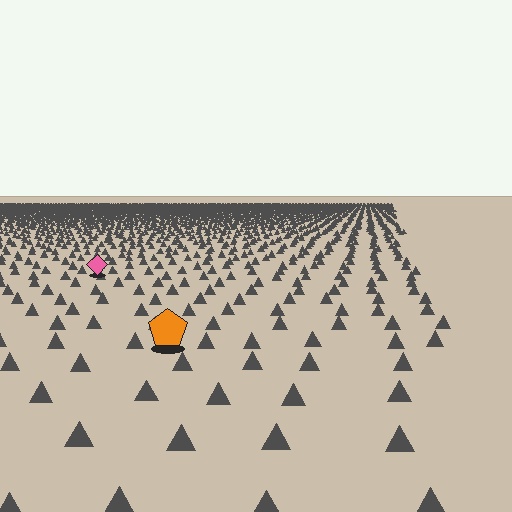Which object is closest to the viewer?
The orange pentagon is closest. The texture marks near it are larger and more spread out.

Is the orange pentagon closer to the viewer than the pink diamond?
Yes. The orange pentagon is closer — you can tell from the texture gradient: the ground texture is coarser near it.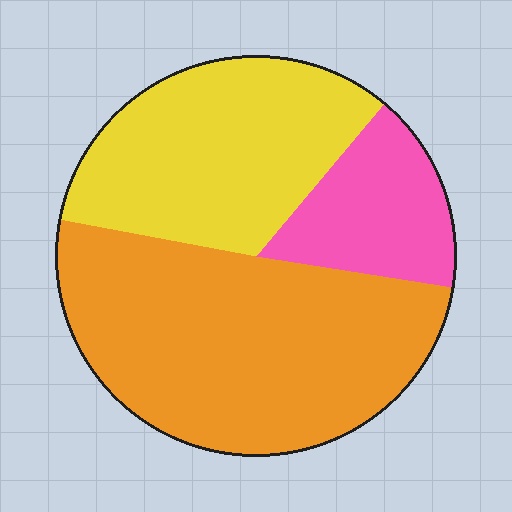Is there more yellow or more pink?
Yellow.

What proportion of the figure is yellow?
Yellow takes up about one third (1/3) of the figure.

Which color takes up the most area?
Orange, at roughly 50%.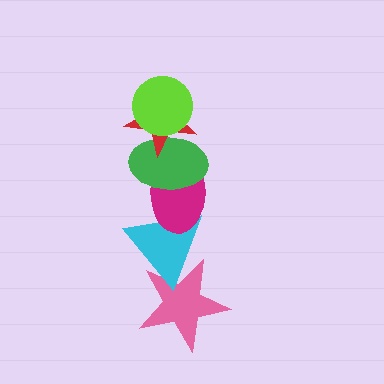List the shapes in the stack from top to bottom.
From top to bottom: the lime circle, the red star, the green ellipse, the magenta ellipse, the cyan triangle, the pink star.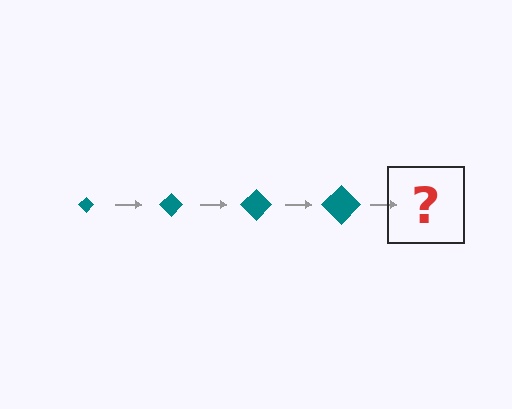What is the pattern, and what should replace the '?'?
The pattern is that the diamond gets progressively larger each step. The '?' should be a teal diamond, larger than the previous one.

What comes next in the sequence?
The next element should be a teal diamond, larger than the previous one.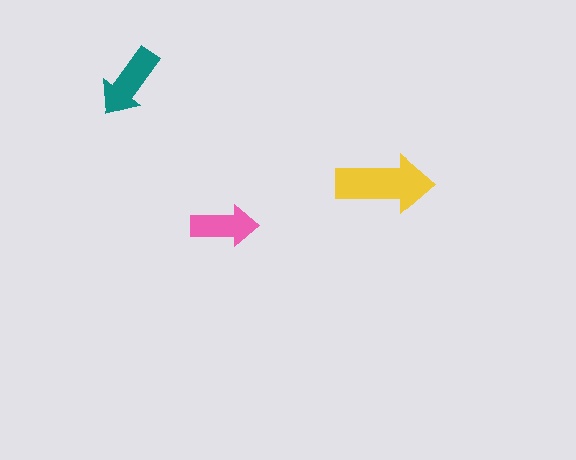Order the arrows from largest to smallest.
the yellow one, the teal one, the pink one.